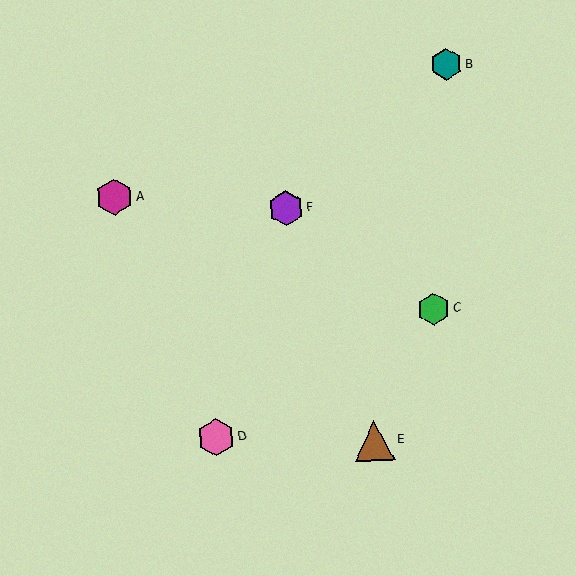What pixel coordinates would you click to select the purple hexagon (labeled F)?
Click at (286, 208) to select the purple hexagon F.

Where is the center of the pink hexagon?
The center of the pink hexagon is at (216, 438).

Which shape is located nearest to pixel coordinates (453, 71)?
The teal hexagon (labeled B) at (446, 64) is nearest to that location.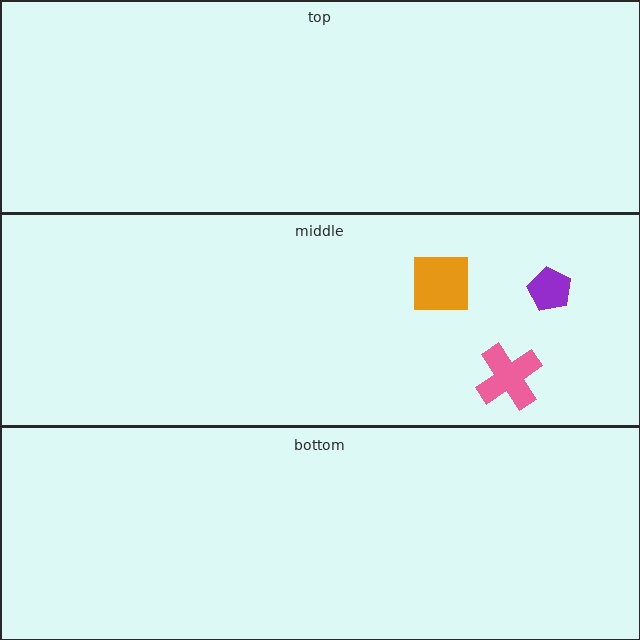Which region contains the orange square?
The middle region.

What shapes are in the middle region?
The purple pentagon, the pink cross, the orange square.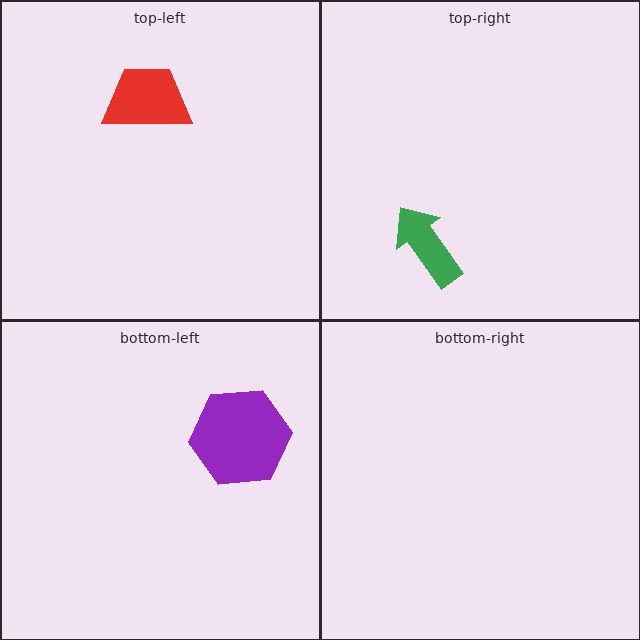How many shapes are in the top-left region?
1.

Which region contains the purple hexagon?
The bottom-left region.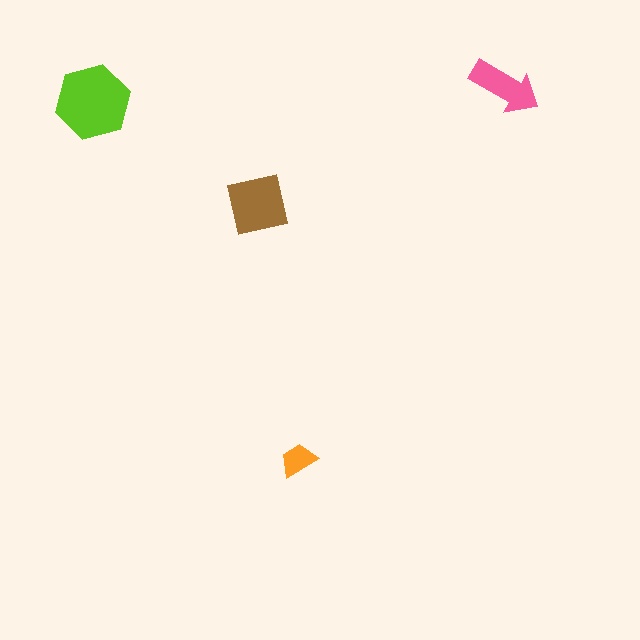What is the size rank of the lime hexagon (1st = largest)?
1st.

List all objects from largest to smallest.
The lime hexagon, the brown square, the pink arrow, the orange trapezoid.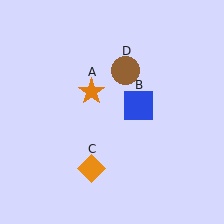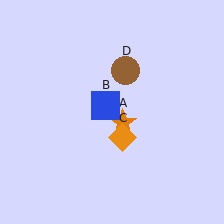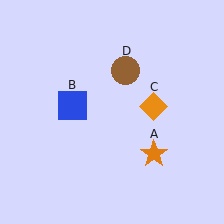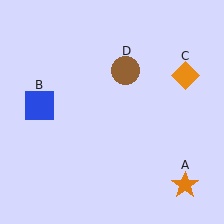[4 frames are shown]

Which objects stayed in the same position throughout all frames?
Brown circle (object D) remained stationary.